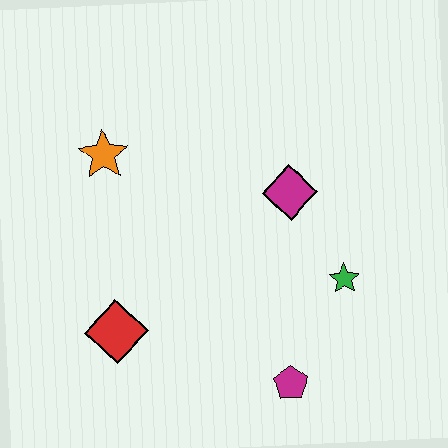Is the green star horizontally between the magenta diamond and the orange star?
No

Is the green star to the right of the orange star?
Yes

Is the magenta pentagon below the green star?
Yes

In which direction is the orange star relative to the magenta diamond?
The orange star is to the left of the magenta diamond.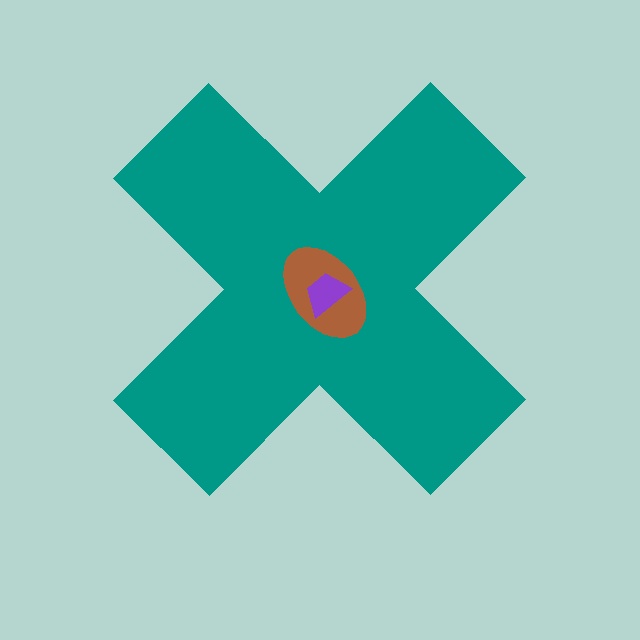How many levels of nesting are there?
3.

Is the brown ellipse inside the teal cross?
Yes.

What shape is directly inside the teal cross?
The brown ellipse.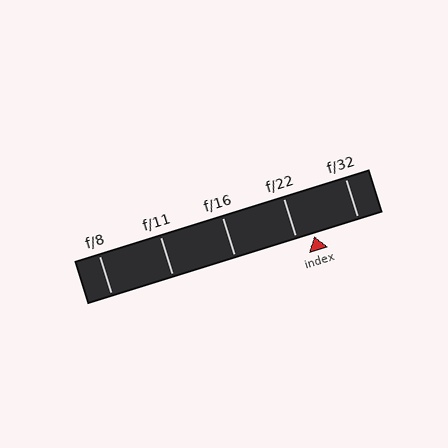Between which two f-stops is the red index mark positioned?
The index mark is between f/22 and f/32.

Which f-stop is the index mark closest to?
The index mark is closest to f/22.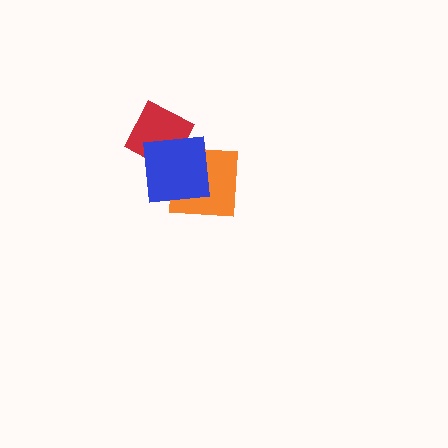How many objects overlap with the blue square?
2 objects overlap with the blue square.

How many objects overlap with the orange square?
2 objects overlap with the orange square.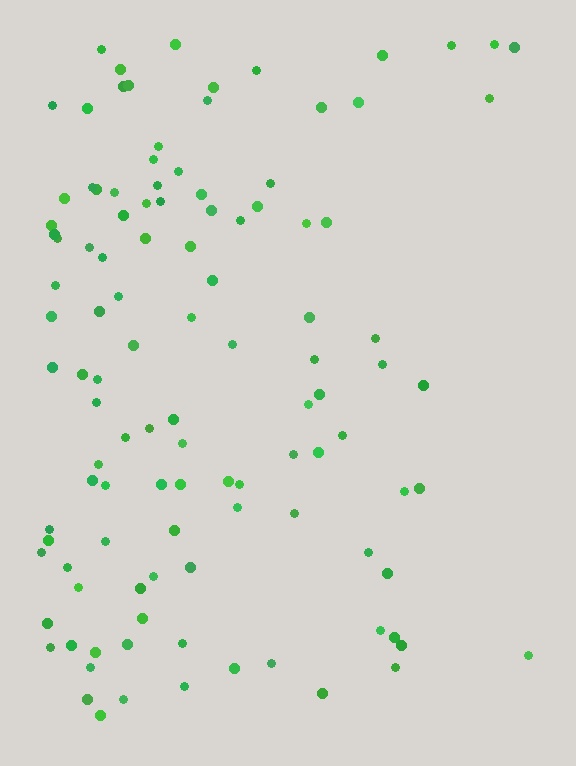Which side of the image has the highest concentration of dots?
The left.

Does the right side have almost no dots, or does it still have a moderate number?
Still a moderate number, just noticeably fewer than the left.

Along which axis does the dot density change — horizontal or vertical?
Horizontal.